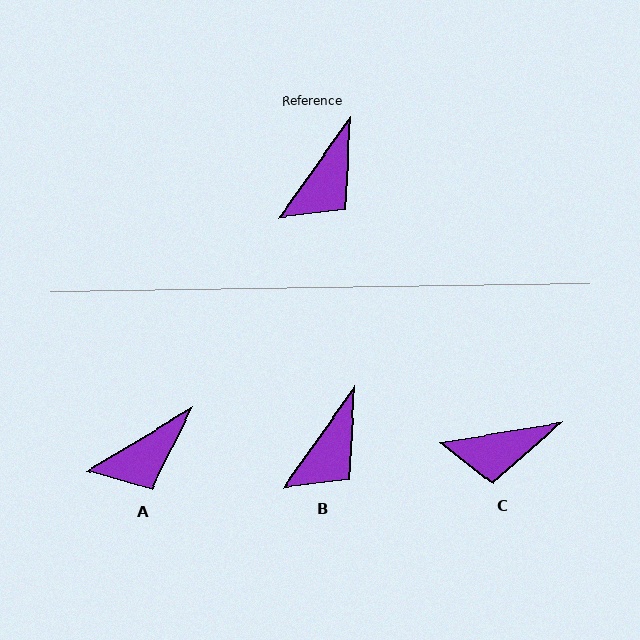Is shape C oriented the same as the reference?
No, it is off by about 45 degrees.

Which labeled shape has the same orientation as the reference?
B.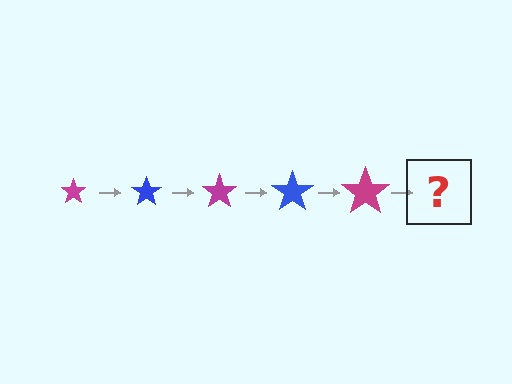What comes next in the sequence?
The next element should be a blue star, larger than the previous one.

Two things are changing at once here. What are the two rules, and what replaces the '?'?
The two rules are that the star grows larger each step and the color cycles through magenta and blue. The '?' should be a blue star, larger than the previous one.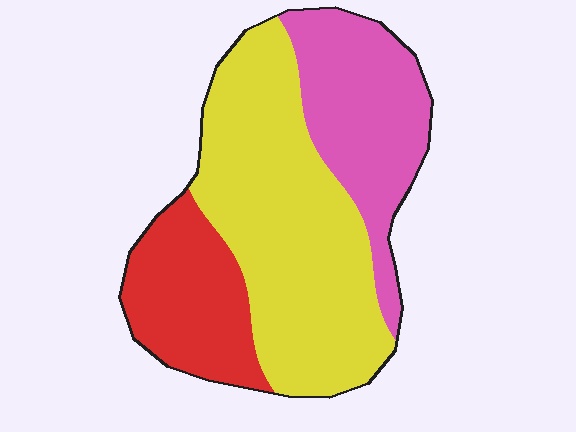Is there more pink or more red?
Pink.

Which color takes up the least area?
Red, at roughly 20%.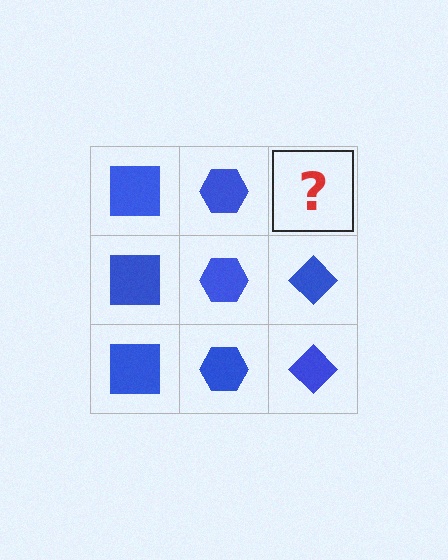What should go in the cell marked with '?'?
The missing cell should contain a blue diamond.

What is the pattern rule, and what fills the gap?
The rule is that each column has a consistent shape. The gap should be filled with a blue diamond.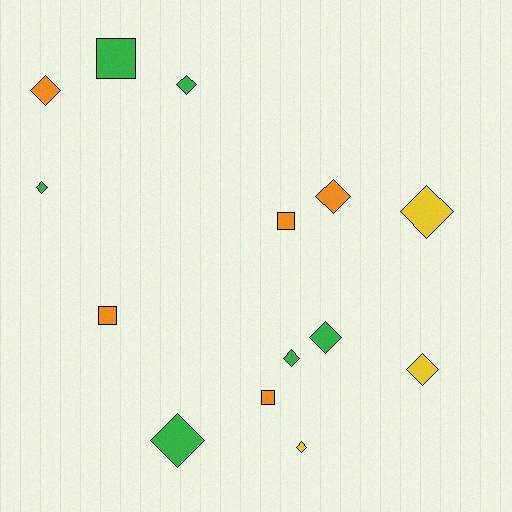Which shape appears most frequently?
Diamond, with 10 objects.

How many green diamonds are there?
There are 5 green diamonds.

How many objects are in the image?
There are 14 objects.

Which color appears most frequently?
Green, with 6 objects.